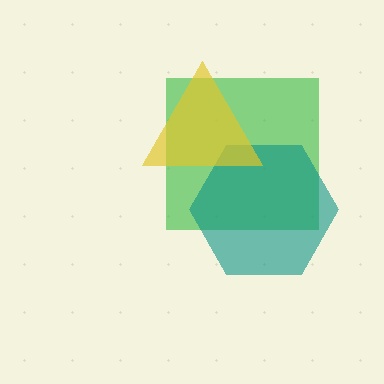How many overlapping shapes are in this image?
There are 3 overlapping shapes in the image.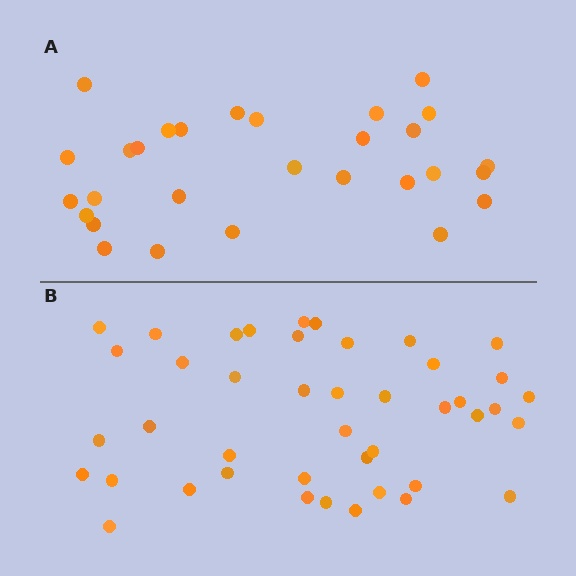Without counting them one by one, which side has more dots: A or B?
Region B (the bottom region) has more dots.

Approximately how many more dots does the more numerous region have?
Region B has approximately 15 more dots than region A.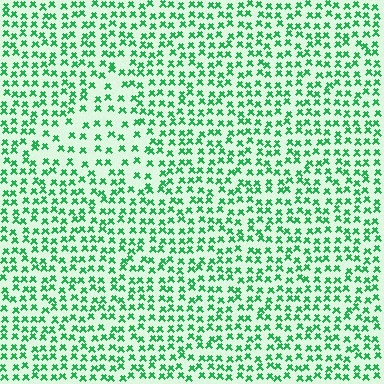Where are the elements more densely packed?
The elements are more densely packed outside the triangle boundary.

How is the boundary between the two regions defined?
The boundary is defined by a change in element density (approximately 1.7x ratio). All elements are the same color, size, and shape.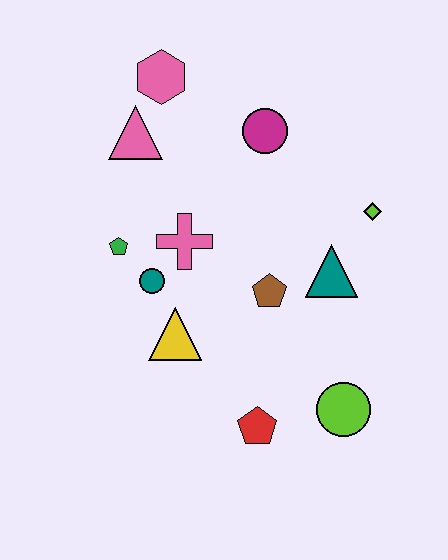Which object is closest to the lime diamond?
The teal triangle is closest to the lime diamond.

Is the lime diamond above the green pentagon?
Yes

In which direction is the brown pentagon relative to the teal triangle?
The brown pentagon is to the left of the teal triangle.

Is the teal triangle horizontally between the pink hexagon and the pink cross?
No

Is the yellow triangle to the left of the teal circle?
No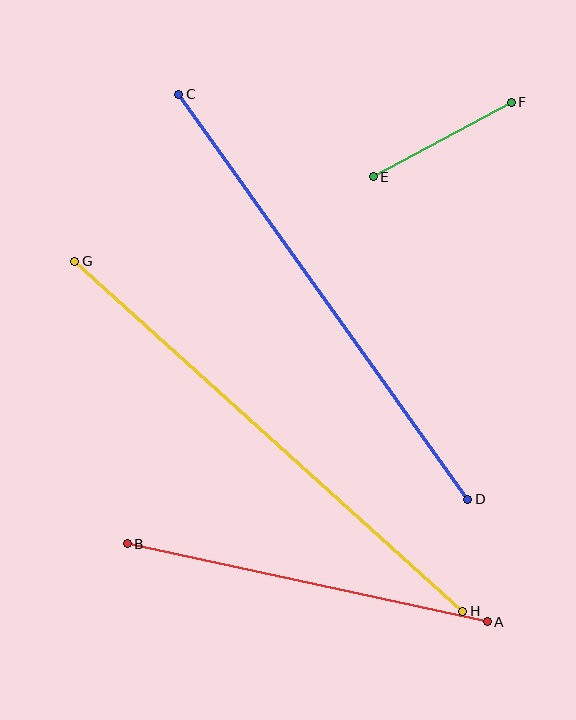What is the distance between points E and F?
The distance is approximately 157 pixels.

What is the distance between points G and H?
The distance is approximately 523 pixels.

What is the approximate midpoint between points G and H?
The midpoint is at approximately (269, 436) pixels.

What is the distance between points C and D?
The distance is approximately 498 pixels.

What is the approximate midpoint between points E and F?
The midpoint is at approximately (442, 139) pixels.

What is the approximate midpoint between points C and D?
The midpoint is at approximately (323, 297) pixels.